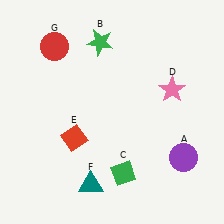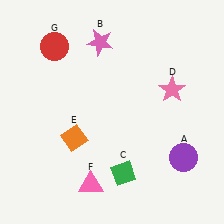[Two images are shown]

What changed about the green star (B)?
In Image 1, B is green. In Image 2, it changed to pink.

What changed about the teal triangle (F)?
In Image 1, F is teal. In Image 2, it changed to pink.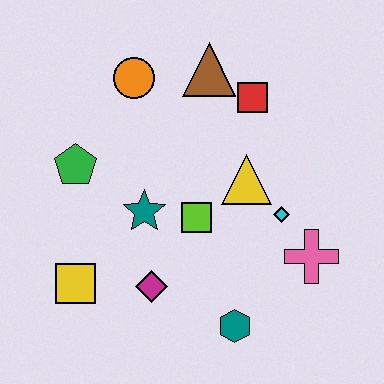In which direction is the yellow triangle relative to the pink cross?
The yellow triangle is above the pink cross.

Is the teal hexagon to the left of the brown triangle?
No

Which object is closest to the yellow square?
The magenta diamond is closest to the yellow square.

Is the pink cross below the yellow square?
No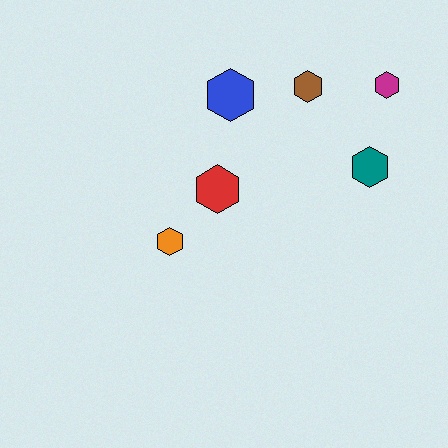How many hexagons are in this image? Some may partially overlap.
There are 6 hexagons.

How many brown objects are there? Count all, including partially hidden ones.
There is 1 brown object.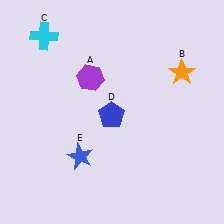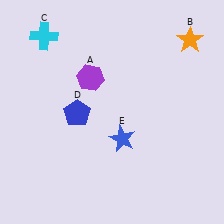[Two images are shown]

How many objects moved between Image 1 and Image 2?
3 objects moved between the two images.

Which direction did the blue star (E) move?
The blue star (E) moved right.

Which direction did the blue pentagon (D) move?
The blue pentagon (D) moved left.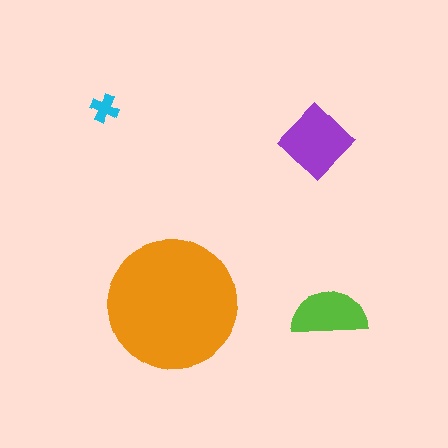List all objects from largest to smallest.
The orange circle, the purple diamond, the lime semicircle, the cyan cross.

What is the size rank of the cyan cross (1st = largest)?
4th.